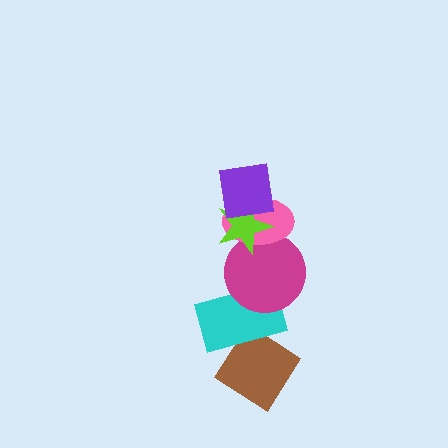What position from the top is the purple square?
The purple square is 1st from the top.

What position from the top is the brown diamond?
The brown diamond is 6th from the top.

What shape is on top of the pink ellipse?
The lime star is on top of the pink ellipse.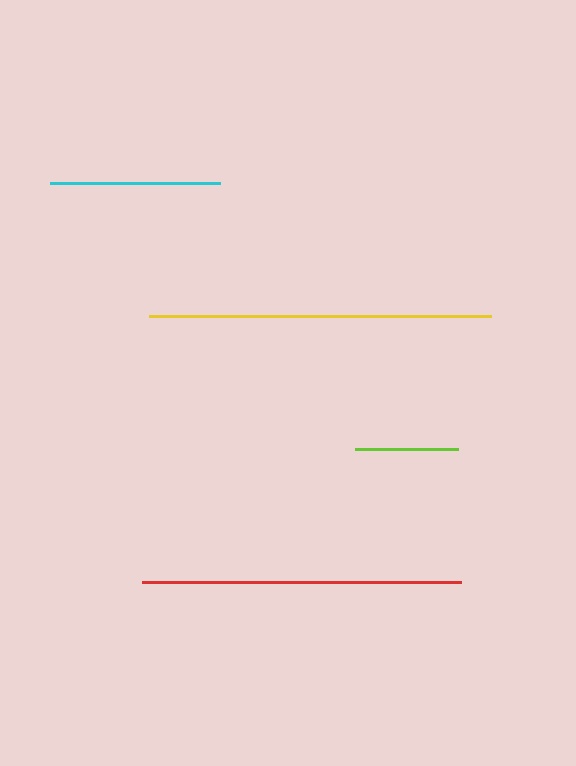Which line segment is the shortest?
The lime line is the shortest at approximately 103 pixels.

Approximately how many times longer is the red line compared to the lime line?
The red line is approximately 3.1 times the length of the lime line.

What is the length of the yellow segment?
The yellow segment is approximately 341 pixels long.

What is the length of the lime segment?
The lime segment is approximately 103 pixels long.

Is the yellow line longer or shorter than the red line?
The yellow line is longer than the red line.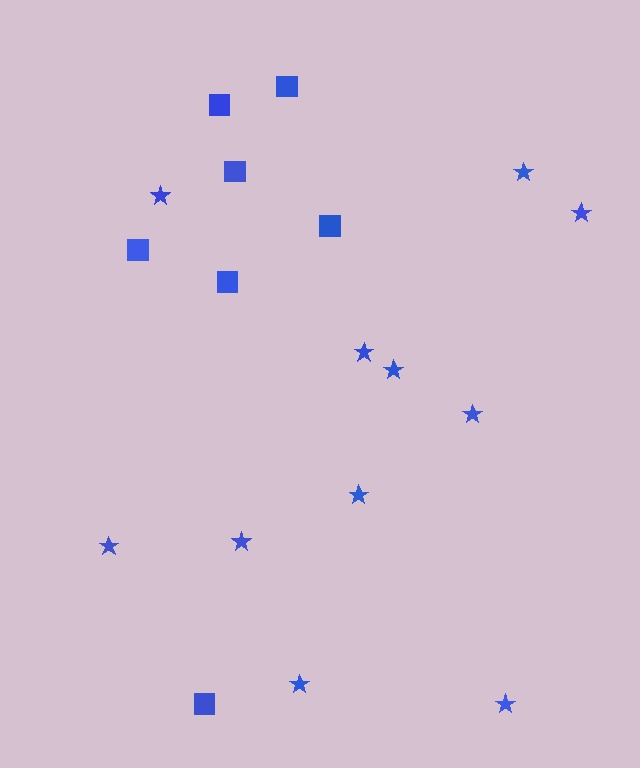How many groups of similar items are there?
There are 2 groups: one group of stars (11) and one group of squares (7).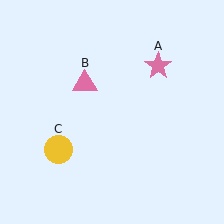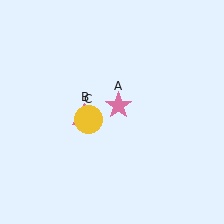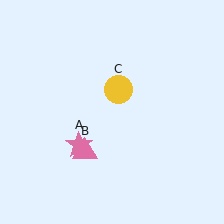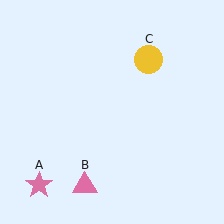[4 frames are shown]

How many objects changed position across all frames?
3 objects changed position: pink star (object A), pink triangle (object B), yellow circle (object C).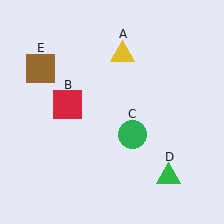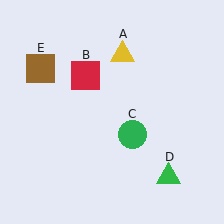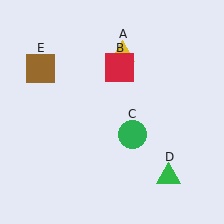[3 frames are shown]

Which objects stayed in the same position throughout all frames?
Yellow triangle (object A) and green circle (object C) and green triangle (object D) and brown square (object E) remained stationary.